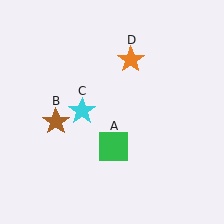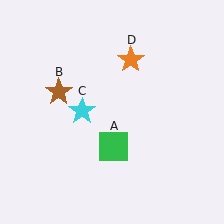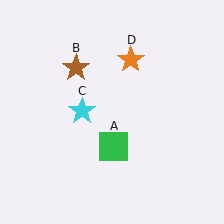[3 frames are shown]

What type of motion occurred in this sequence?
The brown star (object B) rotated clockwise around the center of the scene.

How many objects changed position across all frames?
1 object changed position: brown star (object B).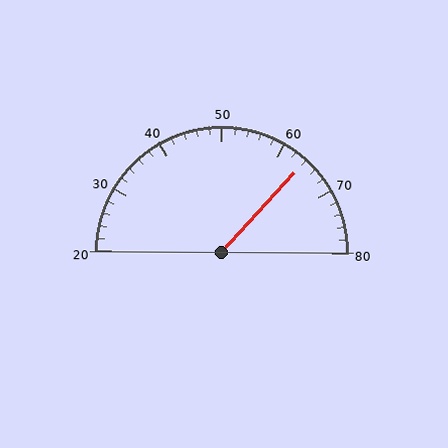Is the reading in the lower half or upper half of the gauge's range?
The reading is in the upper half of the range (20 to 80).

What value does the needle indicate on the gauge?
The needle indicates approximately 64.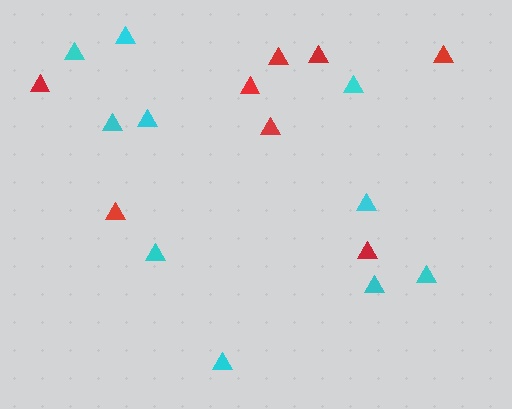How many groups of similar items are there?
There are 2 groups: one group of red triangles (8) and one group of cyan triangles (10).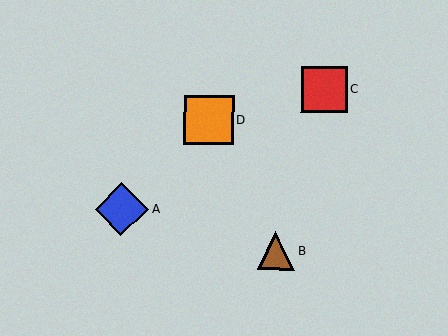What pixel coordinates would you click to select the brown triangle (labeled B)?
Click at (276, 251) to select the brown triangle B.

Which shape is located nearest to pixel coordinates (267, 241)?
The brown triangle (labeled B) at (276, 251) is nearest to that location.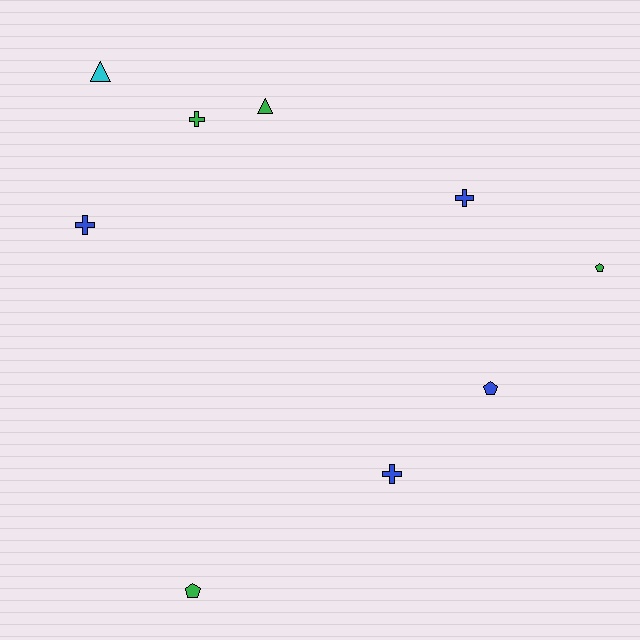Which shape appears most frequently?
Cross, with 4 objects.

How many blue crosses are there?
There are 3 blue crosses.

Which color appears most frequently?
Green, with 4 objects.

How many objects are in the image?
There are 9 objects.